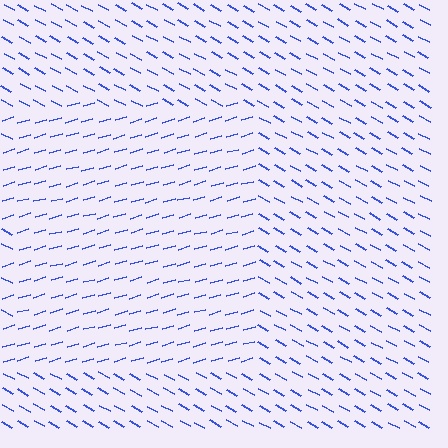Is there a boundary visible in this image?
Yes, there is a texture boundary formed by a change in line orientation.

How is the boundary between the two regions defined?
The boundary is defined purely by a change in line orientation (approximately 45 degrees difference). All lines are the same color and thickness.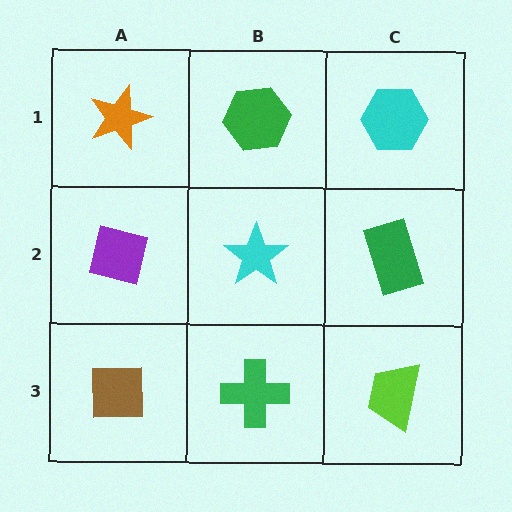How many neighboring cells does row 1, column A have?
2.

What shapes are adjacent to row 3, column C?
A green rectangle (row 2, column C), a green cross (row 3, column B).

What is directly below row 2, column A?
A brown square.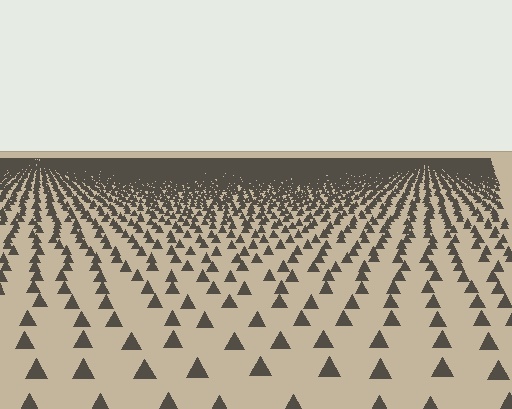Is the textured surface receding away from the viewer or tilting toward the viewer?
The surface is receding away from the viewer. Texture elements get smaller and denser toward the top.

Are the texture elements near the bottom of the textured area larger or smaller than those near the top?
Larger. Near the bottom, elements are closer to the viewer and appear at a bigger on-screen size.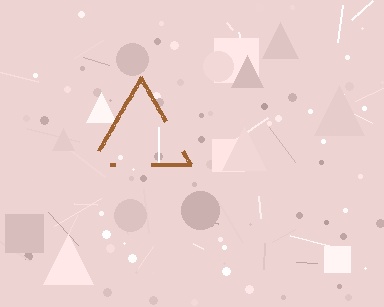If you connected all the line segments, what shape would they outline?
They would outline a triangle.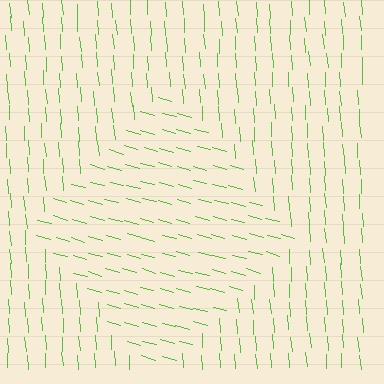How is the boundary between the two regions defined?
The boundary is defined purely by a change in line orientation (approximately 70 degrees difference). All lines are the same color and thickness.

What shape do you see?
I see a diamond.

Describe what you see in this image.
The image is filled with small lime line segments. A diamond region in the image has lines oriented differently from the surrounding lines, creating a visible texture boundary.